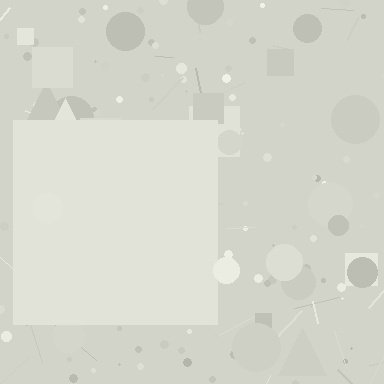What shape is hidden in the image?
A square is hidden in the image.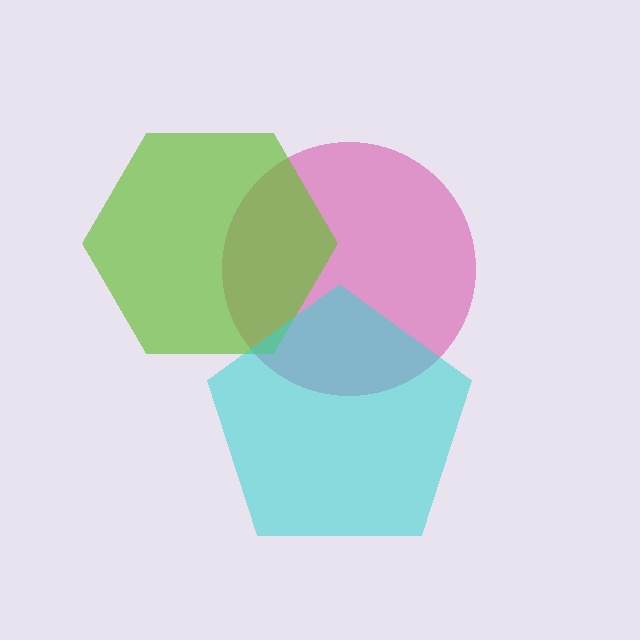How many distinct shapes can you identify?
There are 3 distinct shapes: a magenta circle, a lime hexagon, a cyan pentagon.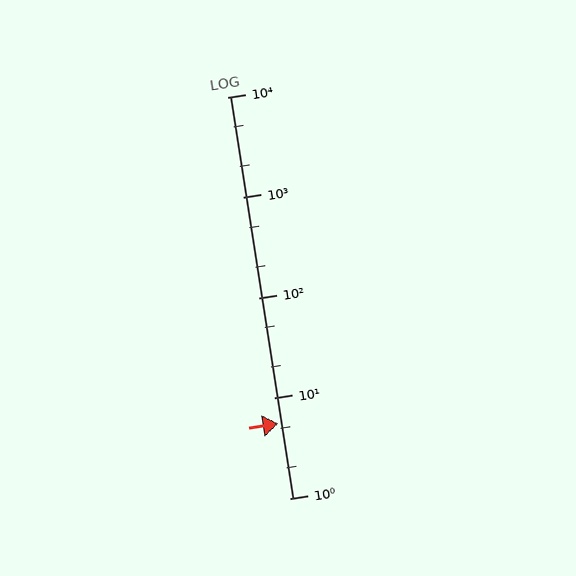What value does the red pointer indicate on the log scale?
The pointer indicates approximately 5.5.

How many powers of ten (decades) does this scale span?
The scale spans 4 decades, from 1 to 10000.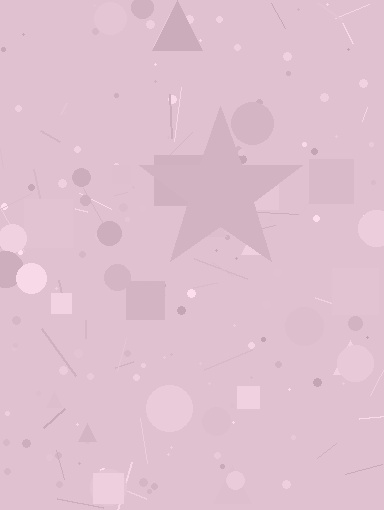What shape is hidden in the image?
A star is hidden in the image.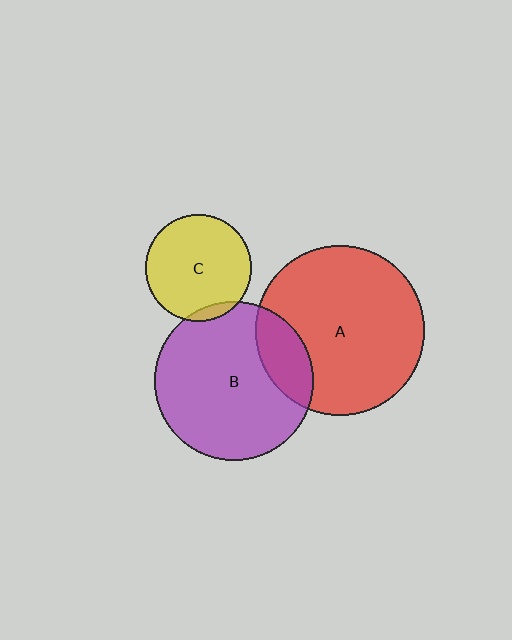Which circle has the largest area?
Circle A (red).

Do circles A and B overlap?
Yes.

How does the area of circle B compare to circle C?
Approximately 2.2 times.